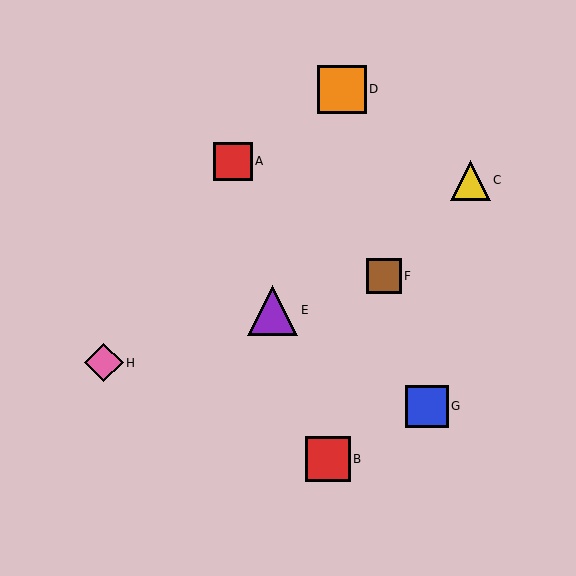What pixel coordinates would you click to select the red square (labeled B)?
Click at (328, 459) to select the red square B.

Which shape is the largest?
The purple triangle (labeled E) is the largest.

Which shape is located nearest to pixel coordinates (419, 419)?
The blue square (labeled G) at (427, 406) is nearest to that location.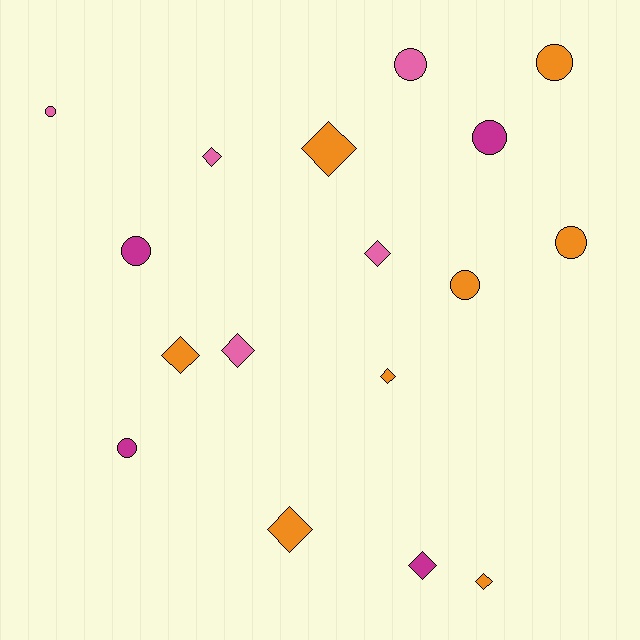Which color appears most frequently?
Orange, with 8 objects.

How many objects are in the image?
There are 17 objects.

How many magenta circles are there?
There are 3 magenta circles.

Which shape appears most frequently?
Diamond, with 9 objects.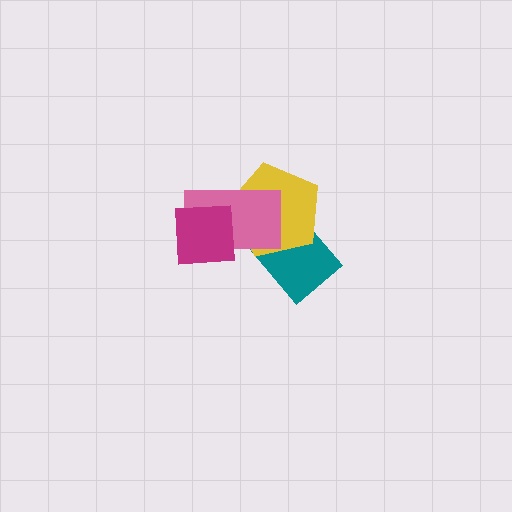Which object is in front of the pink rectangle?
The magenta square is in front of the pink rectangle.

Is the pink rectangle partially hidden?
Yes, it is partially covered by another shape.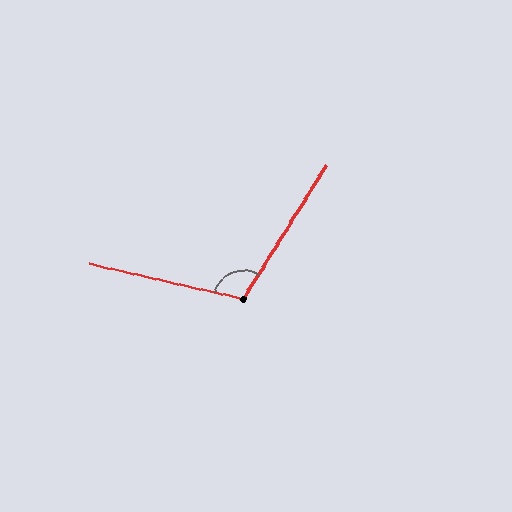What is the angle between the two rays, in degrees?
Approximately 109 degrees.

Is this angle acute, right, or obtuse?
It is obtuse.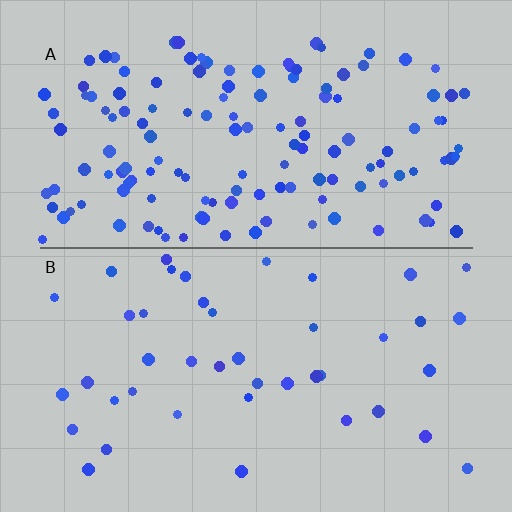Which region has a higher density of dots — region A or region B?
A (the top).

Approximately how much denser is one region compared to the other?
Approximately 3.3× — region A over region B.